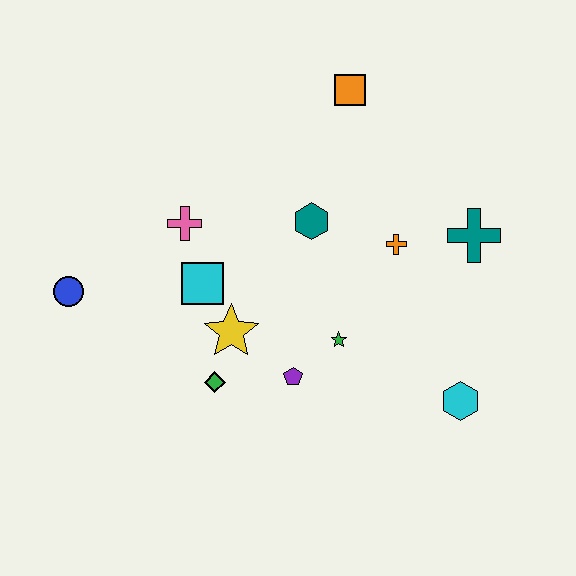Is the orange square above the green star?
Yes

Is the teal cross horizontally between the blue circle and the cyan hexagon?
No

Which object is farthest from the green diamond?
The orange square is farthest from the green diamond.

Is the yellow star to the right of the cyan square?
Yes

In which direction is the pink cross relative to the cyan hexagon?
The pink cross is to the left of the cyan hexagon.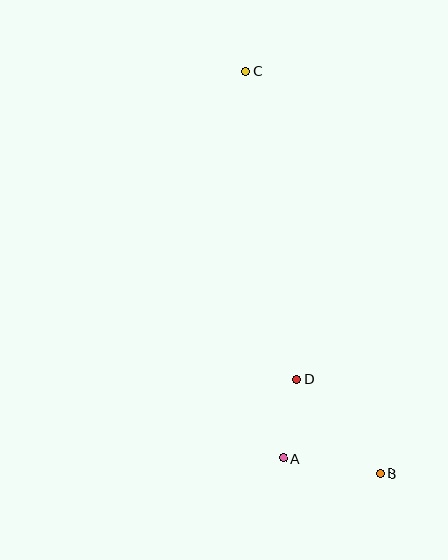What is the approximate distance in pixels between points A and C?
The distance between A and C is approximately 389 pixels.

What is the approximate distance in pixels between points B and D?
The distance between B and D is approximately 126 pixels.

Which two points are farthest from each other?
Points B and C are farthest from each other.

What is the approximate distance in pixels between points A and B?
The distance between A and B is approximately 97 pixels.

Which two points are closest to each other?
Points A and D are closest to each other.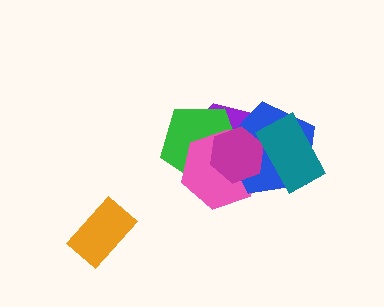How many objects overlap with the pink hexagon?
4 objects overlap with the pink hexagon.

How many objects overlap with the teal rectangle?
3 objects overlap with the teal rectangle.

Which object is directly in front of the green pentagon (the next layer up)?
The pink hexagon is directly in front of the green pentagon.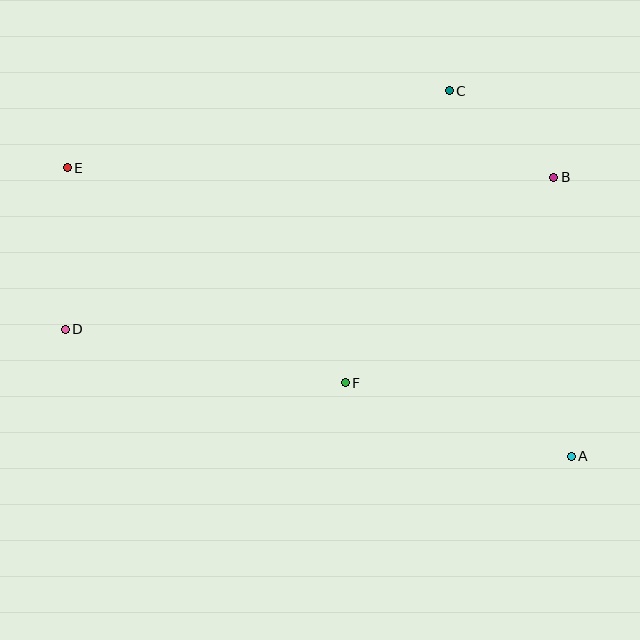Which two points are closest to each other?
Points B and C are closest to each other.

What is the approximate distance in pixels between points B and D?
The distance between B and D is approximately 511 pixels.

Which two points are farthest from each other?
Points A and E are farthest from each other.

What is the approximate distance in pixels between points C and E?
The distance between C and E is approximately 390 pixels.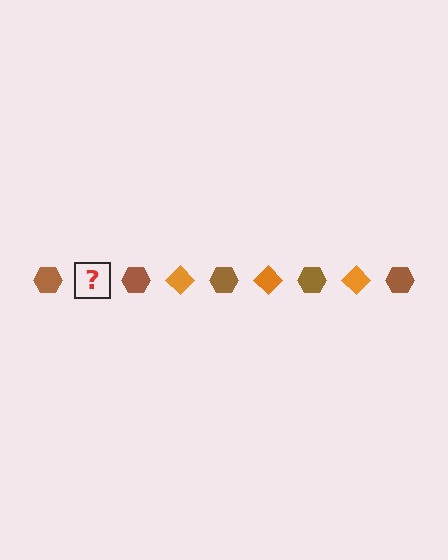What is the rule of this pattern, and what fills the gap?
The rule is that the pattern alternates between brown hexagon and orange diamond. The gap should be filled with an orange diamond.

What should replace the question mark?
The question mark should be replaced with an orange diamond.